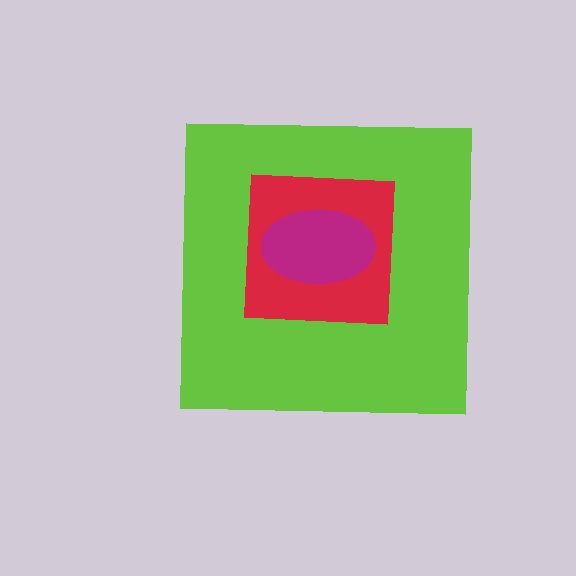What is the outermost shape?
The lime square.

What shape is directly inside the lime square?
The red square.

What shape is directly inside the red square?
The magenta ellipse.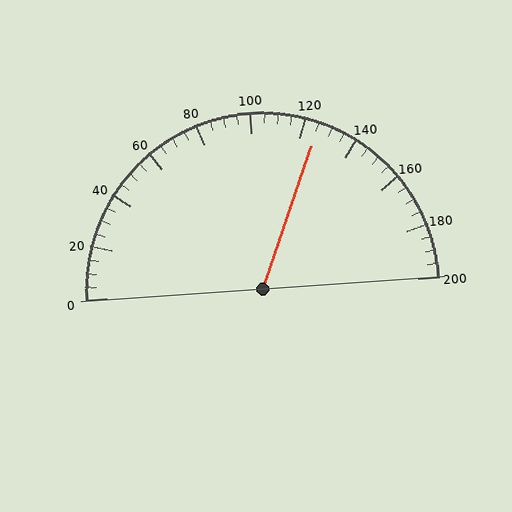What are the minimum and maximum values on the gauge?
The gauge ranges from 0 to 200.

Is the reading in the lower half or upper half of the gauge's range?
The reading is in the upper half of the range (0 to 200).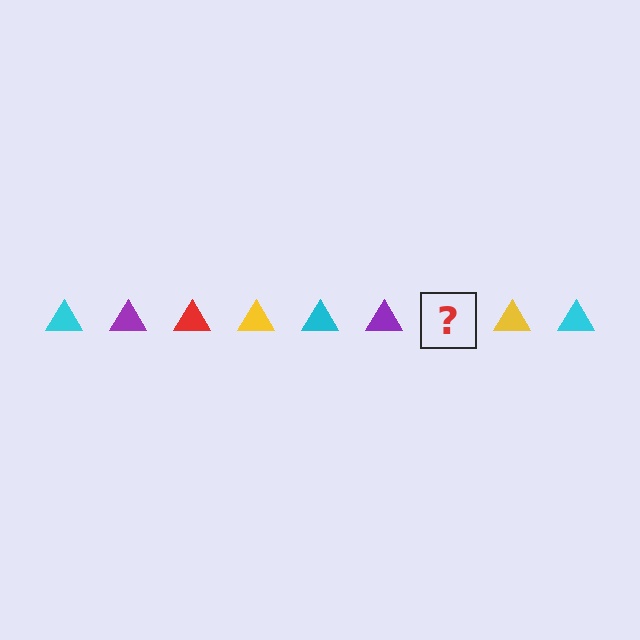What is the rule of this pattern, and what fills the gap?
The rule is that the pattern cycles through cyan, purple, red, yellow triangles. The gap should be filled with a red triangle.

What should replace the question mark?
The question mark should be replaced with a red triangle.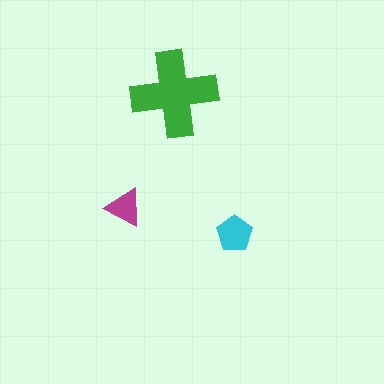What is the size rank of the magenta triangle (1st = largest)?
3rd.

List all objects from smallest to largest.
The magenta triangle, the cyan pentagon, the green cross.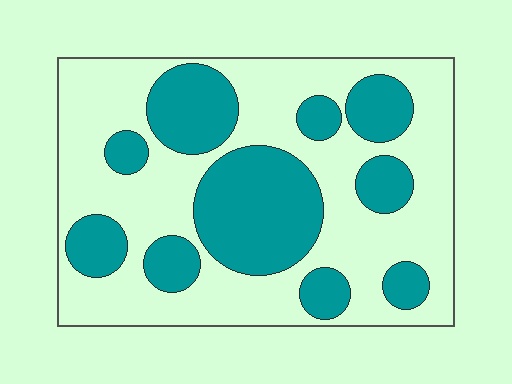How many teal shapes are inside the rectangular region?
10.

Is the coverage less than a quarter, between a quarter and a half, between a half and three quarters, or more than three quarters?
Between a quarter and a half.